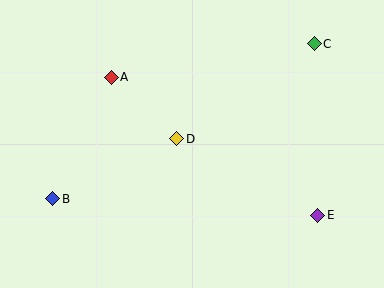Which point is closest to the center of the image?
Point D at (177, 139) is closest to the center.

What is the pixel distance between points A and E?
The distance between A and E is 248 pixels.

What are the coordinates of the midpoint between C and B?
The midpoint between C and B is at (184, 121).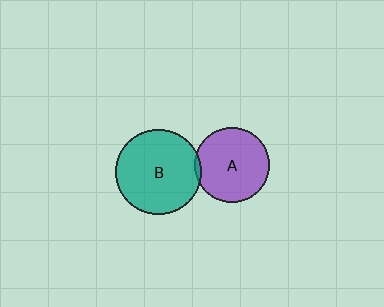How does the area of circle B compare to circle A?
Approximately 1.3 times.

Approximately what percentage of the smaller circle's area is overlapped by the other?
Approximately 5%.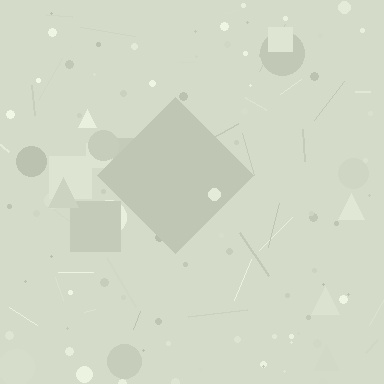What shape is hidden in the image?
A diamond is hidden in the image.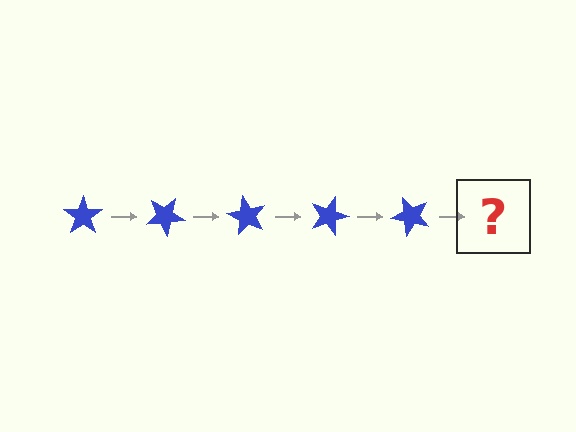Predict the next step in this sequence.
The next step is a blue star rotated 150 degrees.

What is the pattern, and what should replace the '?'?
The pattern is that the star rotates 30 degrees each step. The '?' should be a blue star rotated 150 degrees.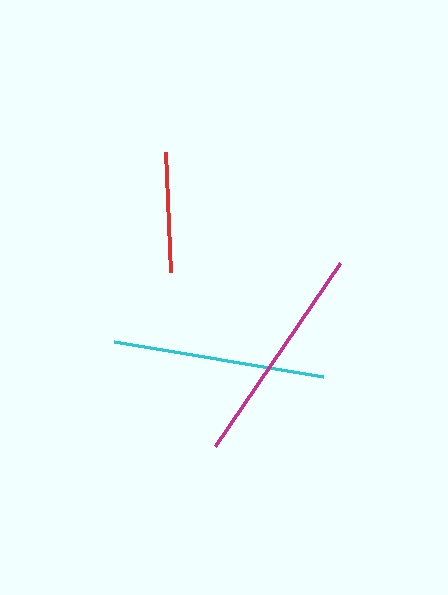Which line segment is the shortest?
The red line is the shortest at approximately 120 pixels.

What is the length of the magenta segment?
The magenta segment is approximately 222 pixels long.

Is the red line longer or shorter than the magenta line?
The magenta line is longer than the red line.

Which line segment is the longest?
The magenta line is the longest at approximately 222 pixels.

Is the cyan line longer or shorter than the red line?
The cyan line is longer than the red line.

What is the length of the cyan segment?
The cyan segment is approximately 212 pixels long.